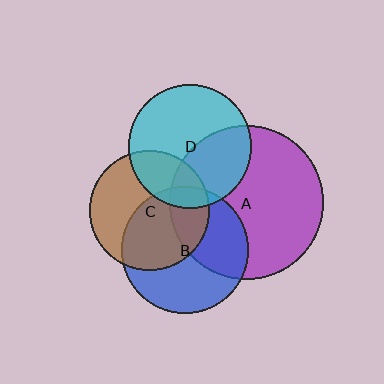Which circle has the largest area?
Circle A (purple).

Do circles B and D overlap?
Yes.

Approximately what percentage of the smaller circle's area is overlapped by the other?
Approximately 10%.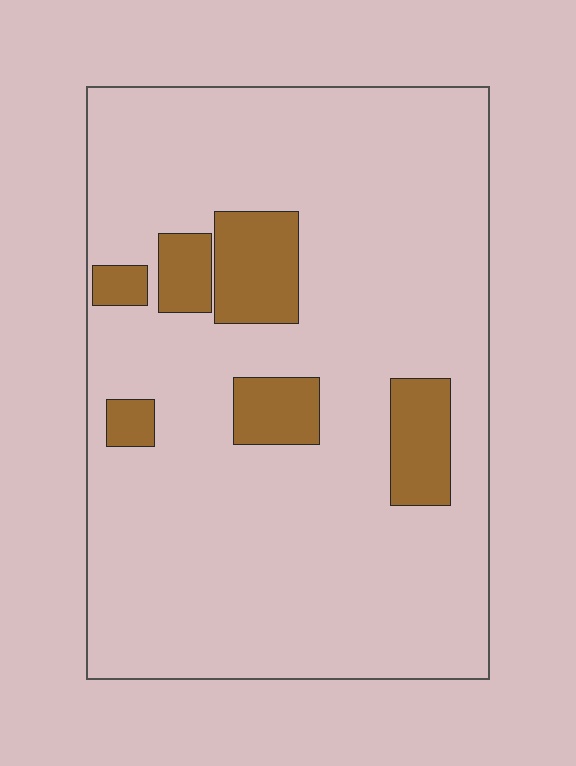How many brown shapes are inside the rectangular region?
6.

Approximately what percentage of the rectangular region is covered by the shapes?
Approximately 15%.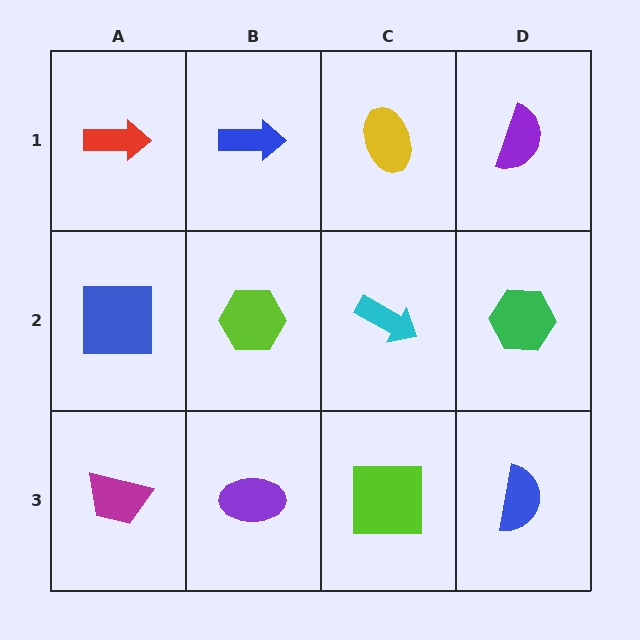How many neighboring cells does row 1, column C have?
3.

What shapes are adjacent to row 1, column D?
A green hexagon (row 2, column D), a yellow ellipse (row 1, column C).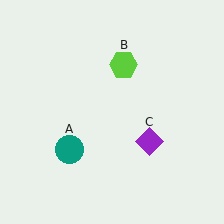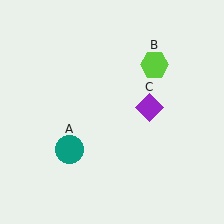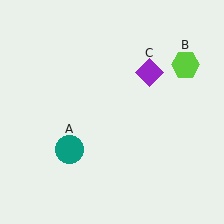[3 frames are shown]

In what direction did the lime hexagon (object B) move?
The lime hexagon (object B) moved right.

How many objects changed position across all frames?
2 objects changed position: lime hexagon (object B), purple diamond (object C).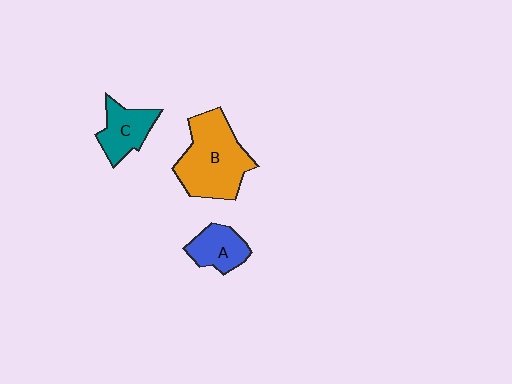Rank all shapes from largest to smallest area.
From largest to smallest: B (orange), C (teal), A (blue).